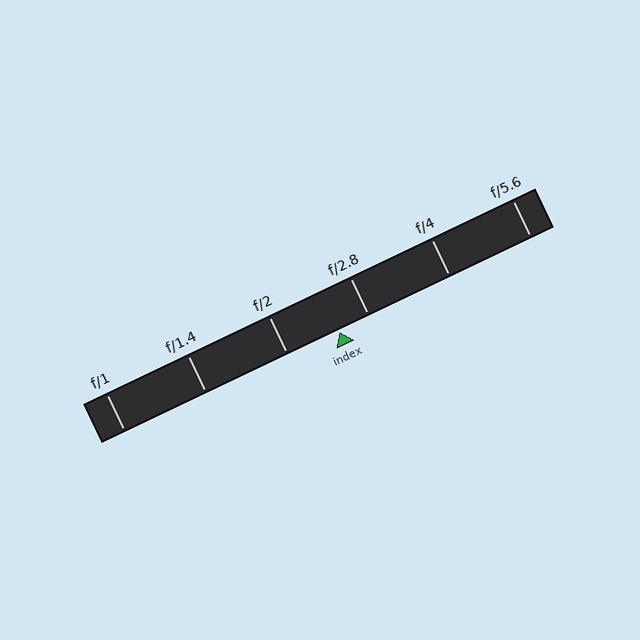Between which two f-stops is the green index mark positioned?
The index mark is between f/2 and f/2.8.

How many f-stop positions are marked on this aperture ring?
There are 6 f-stop positions marked.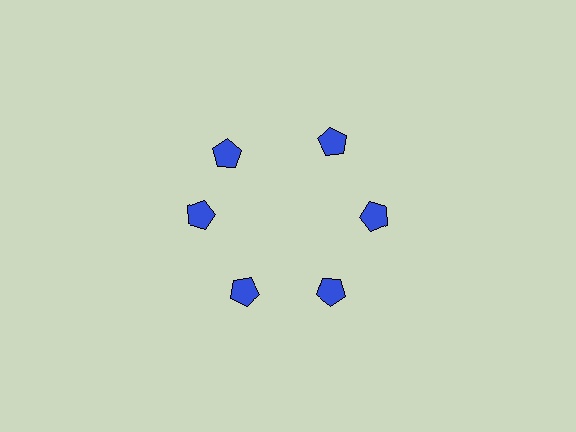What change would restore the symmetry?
The symmetry would be restored by rotating it back into even spacing with its neighbors so that all 6 pentagons sit at equal angles and equal distance from the center.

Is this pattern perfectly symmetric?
No. The 6 blue pentagons are arranged in a ring, but one element near the 11 o'clock position is rotated out of alignment along the ring, breaking the 6-fold rotational symmetry.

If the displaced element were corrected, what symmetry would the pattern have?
It would have 6-fold rotational symmetry — the pattern would map onto itself every 60 degrees.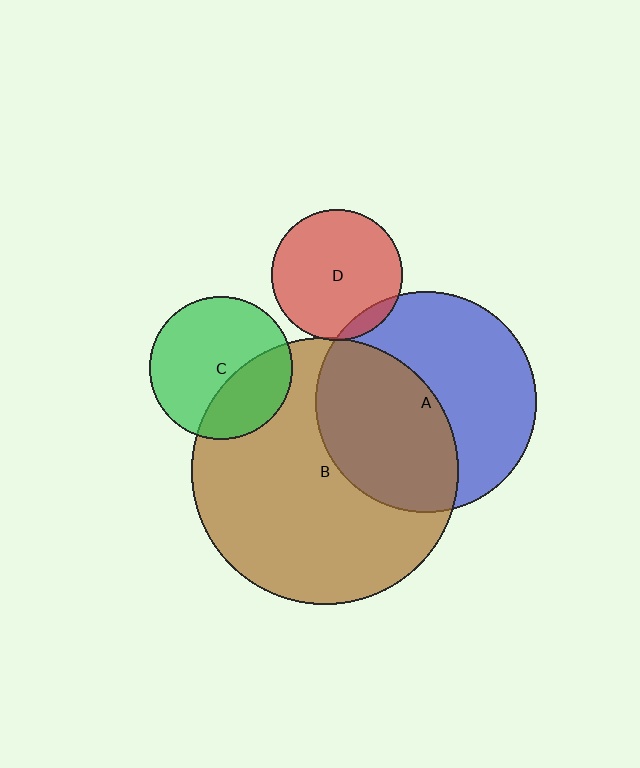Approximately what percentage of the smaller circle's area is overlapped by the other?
Approximately 45%.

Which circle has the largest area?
Circle B (brown).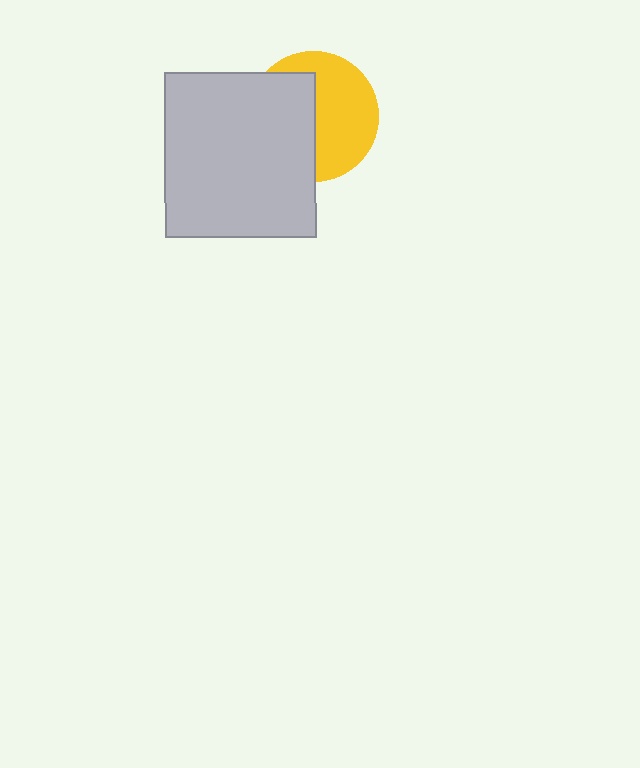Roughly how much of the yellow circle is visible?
About half of it is visible (roughly 53%).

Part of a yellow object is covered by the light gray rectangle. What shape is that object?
It is a circle.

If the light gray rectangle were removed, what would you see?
You would see the complete yellow circle.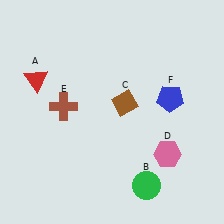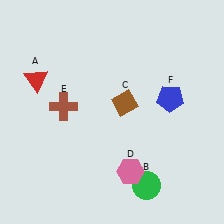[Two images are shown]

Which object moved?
The pink hexagon (D) moved left.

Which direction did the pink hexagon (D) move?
The pink hexagon (D) moved left.